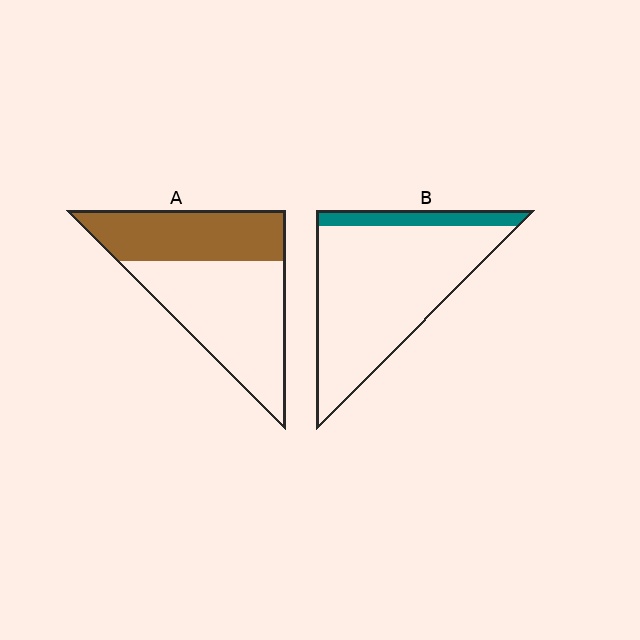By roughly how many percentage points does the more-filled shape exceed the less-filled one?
By roughly 25 percentage points (A over B).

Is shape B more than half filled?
No.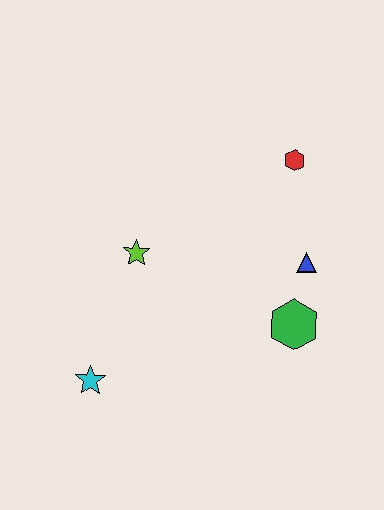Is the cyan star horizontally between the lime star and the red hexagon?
No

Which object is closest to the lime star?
The cyan star is closest to the lime star.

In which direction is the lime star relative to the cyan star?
The lime star is above the cyan star.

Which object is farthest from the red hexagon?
The cyan star is farthest from the red hexagon.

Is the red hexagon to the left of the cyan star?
No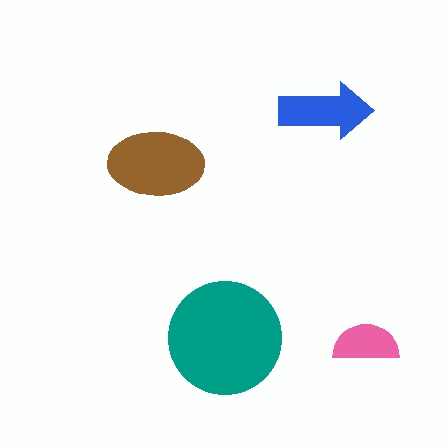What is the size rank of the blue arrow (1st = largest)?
3rd.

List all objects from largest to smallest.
The teal circle, the brown ellipse, the blue arrow, the pink semicircle.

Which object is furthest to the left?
The brown ellipse is leftmost.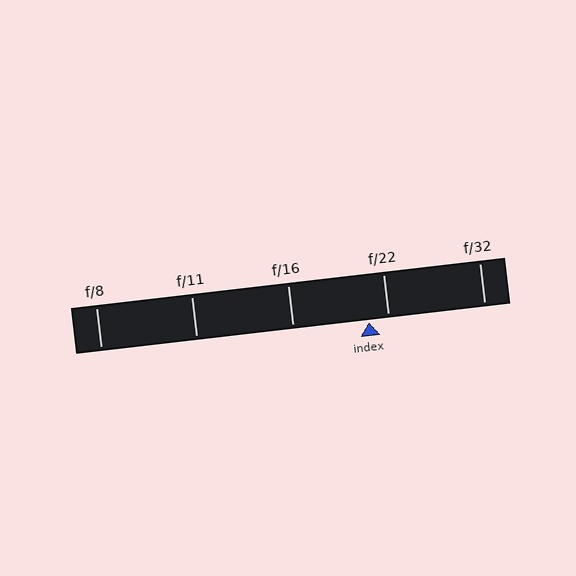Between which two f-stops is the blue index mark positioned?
The index mark is between f/16 and f/22.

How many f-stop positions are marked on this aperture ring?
There are 5 f-stop positions marked.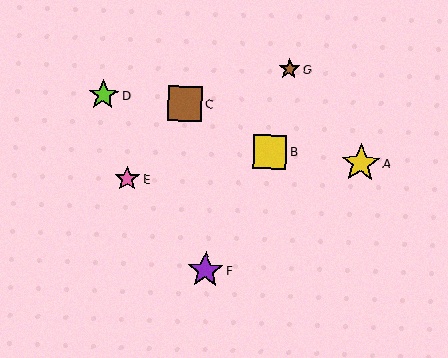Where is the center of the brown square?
The center of the brown square is at (185, 104).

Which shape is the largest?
The yellow star (labeled A) is the largest.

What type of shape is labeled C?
Shape C is a brown square.